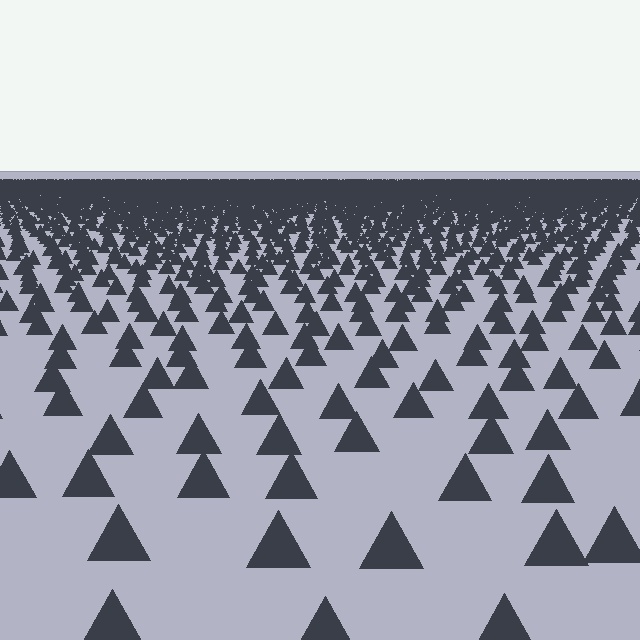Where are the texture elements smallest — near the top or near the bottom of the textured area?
Near the top.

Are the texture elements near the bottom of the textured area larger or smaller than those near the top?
Larger. Near the bottom, elements are closer to the viewer and appear at a bigger on-screen size.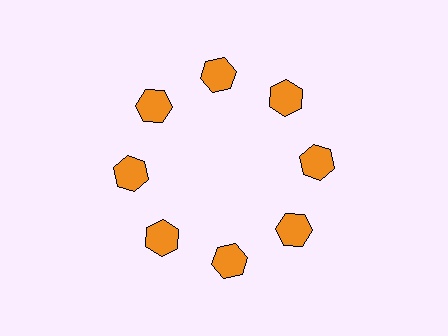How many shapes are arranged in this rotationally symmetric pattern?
There are 8 shapes, arranged in 8 groups of 1.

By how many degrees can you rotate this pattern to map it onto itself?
The pattern maps onto itself every 45 degrees of rotation.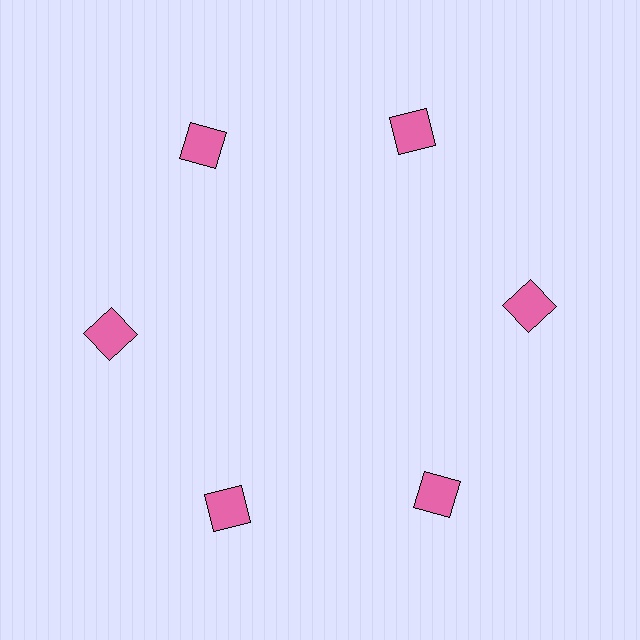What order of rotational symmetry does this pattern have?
This pattern has 6-fold rotational symmetry.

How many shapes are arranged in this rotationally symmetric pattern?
There are 6 shapes, arranged in 6 groups of 1.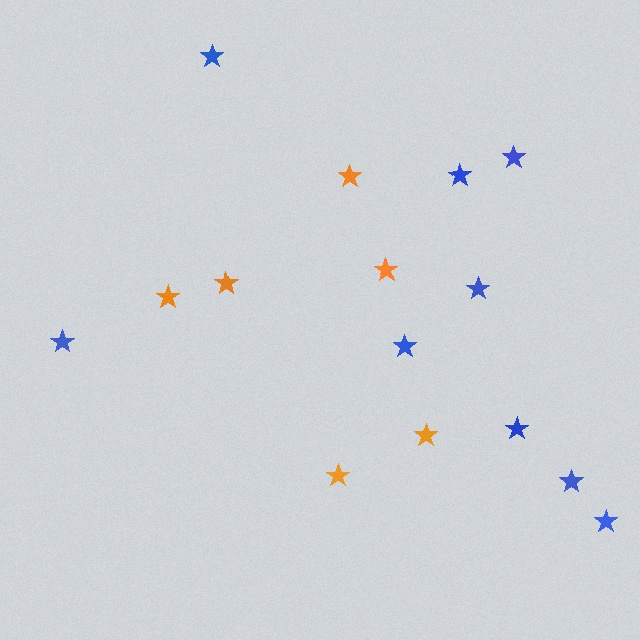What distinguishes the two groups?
There are 2 groups: one group of orange stars (6) and one group of blue stars (9).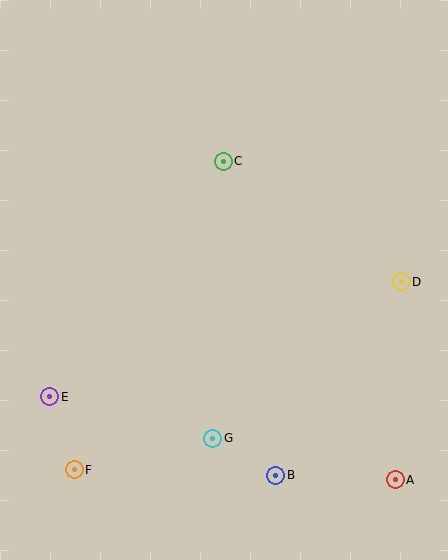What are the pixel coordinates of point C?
Point C is at (223, 161).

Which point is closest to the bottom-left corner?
Point F is closest to the bottom-left corner.